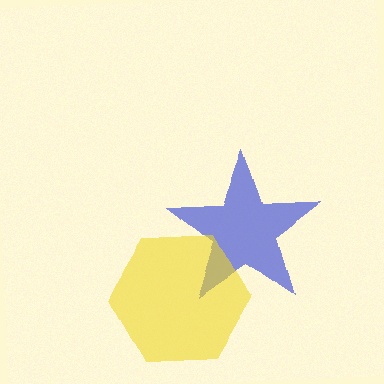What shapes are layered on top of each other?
The layered shapes are: a blue star, a yellow hexagon.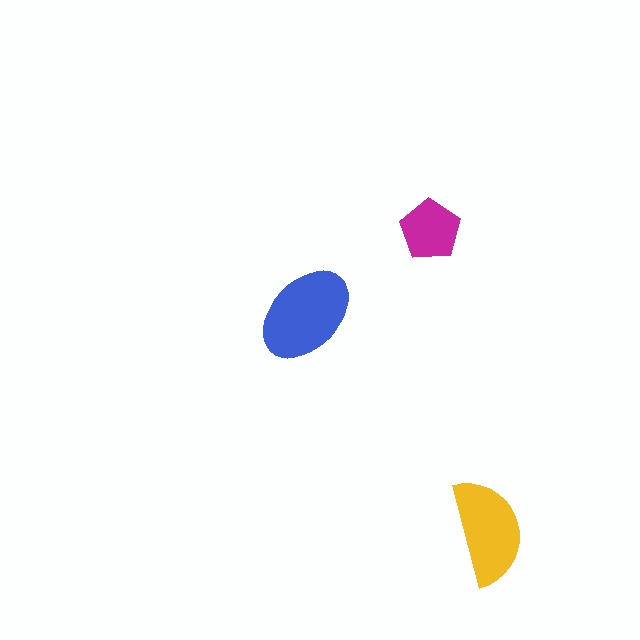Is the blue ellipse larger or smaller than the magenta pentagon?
Larger.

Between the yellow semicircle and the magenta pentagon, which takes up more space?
The yellow semicircle.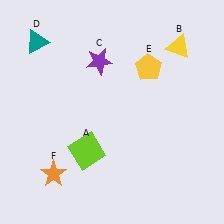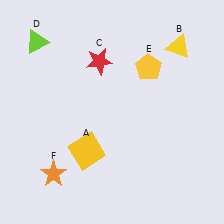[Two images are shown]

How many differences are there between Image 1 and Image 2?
There are 3 differences between the two images.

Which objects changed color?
A changed from lime to yellow. C changed from purple to red. D changed from teal to lime.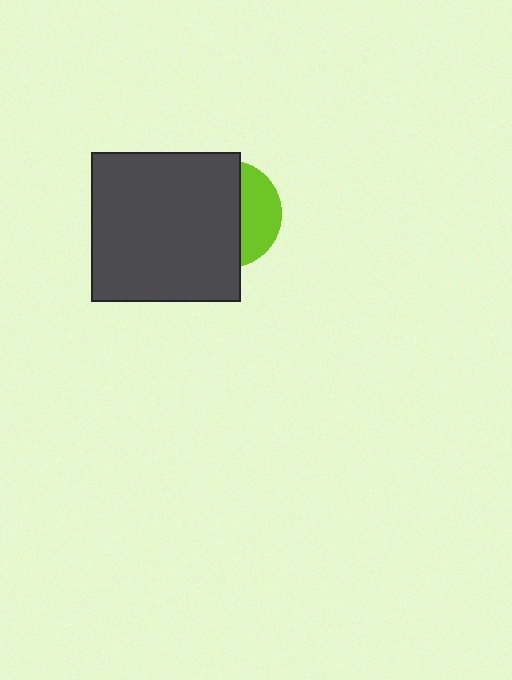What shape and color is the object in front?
The object in front is a dark gray square.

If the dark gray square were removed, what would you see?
You would see the complete lime circle.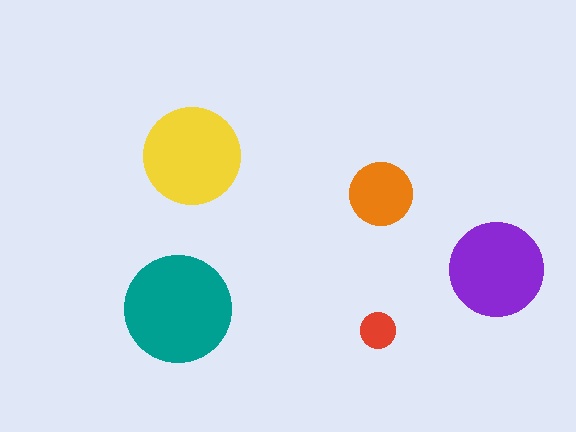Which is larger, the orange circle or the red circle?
The orange one.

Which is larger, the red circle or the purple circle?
The purple one.